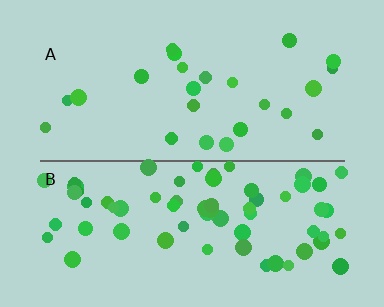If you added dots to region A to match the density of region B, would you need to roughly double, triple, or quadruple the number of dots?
Approximately triple.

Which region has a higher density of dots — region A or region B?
B (the bottom).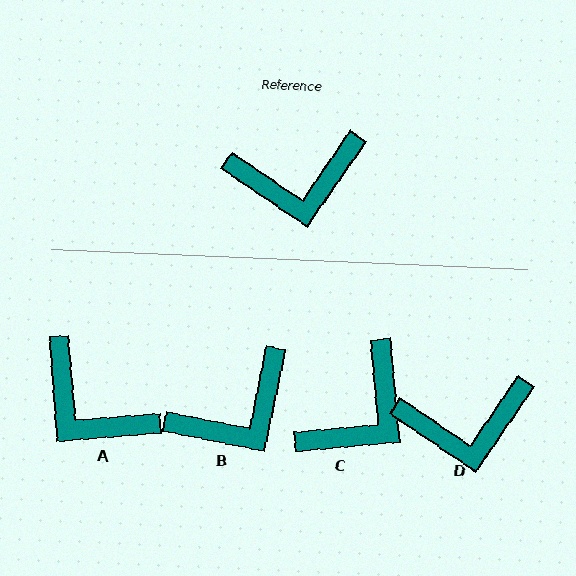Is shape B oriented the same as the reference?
No, it is off by about 23 degrees.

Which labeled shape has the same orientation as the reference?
D.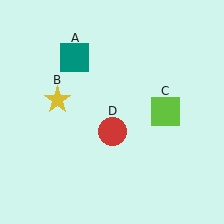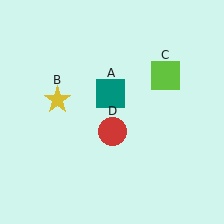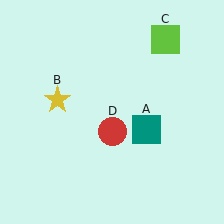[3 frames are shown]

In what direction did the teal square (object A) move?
The teal square (object A) moved down and to the right.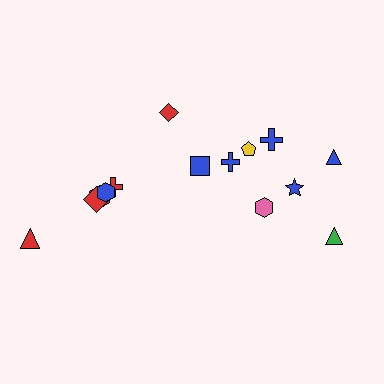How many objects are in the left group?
There are 6 objects.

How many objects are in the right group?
There are 8 objects.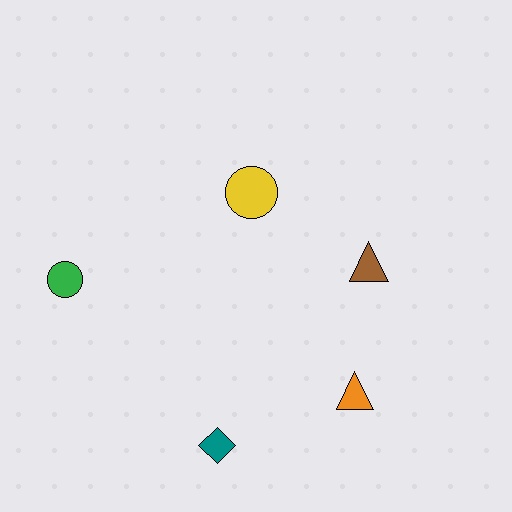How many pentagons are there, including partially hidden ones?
There are no pentagons.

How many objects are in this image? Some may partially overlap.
There are 5 objects.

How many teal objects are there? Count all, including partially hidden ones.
There is 1 teal object.